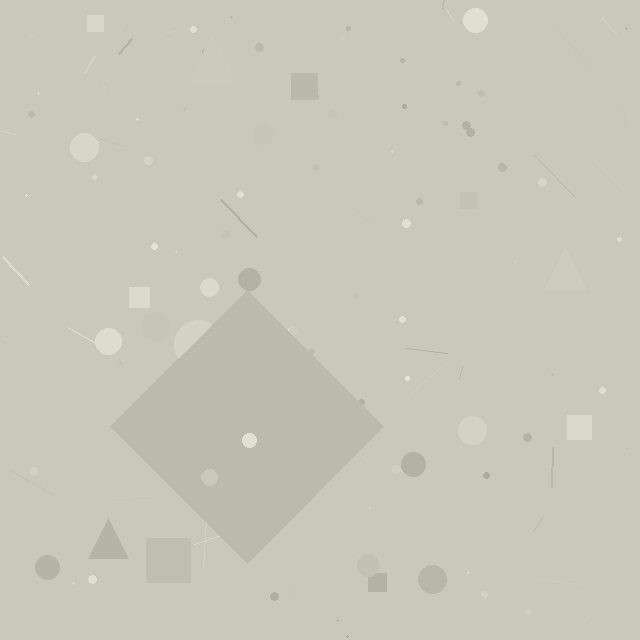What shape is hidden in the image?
A diamond is hidden in the image.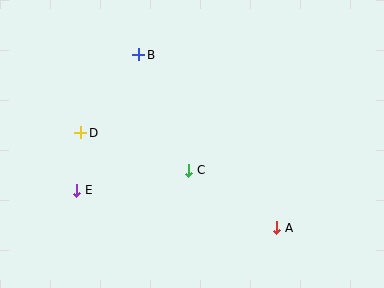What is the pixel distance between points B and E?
The distance between B and E is 149 pixels.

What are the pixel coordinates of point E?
Point E is at (77, 190).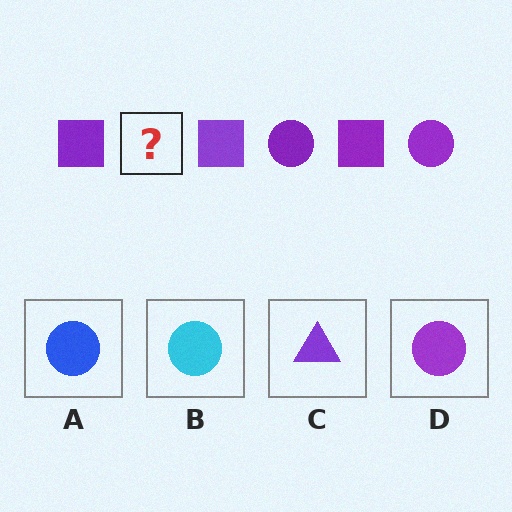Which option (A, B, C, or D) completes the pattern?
D.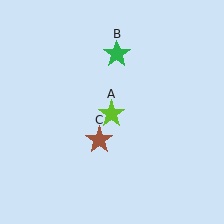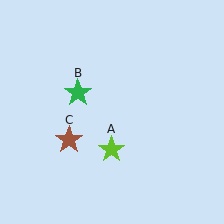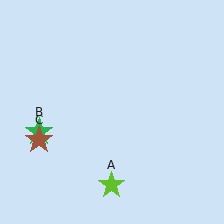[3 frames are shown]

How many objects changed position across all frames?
3 objects changed position: lime star (object A), green star (object B), brown star (object C).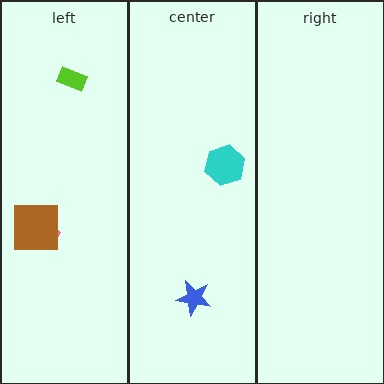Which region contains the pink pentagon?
The left region.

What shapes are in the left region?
The pink pentagon, the brown square, the lime rectangle.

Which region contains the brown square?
The left region.